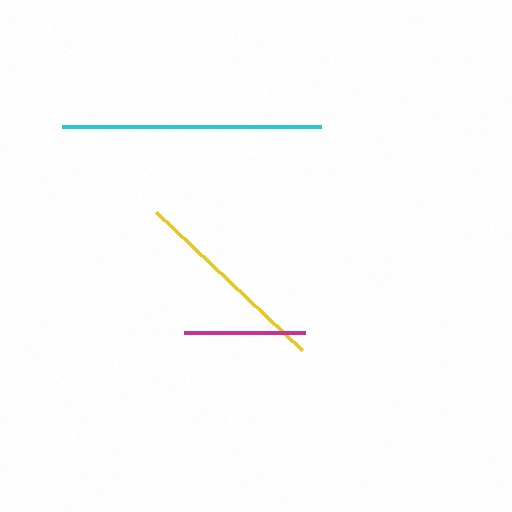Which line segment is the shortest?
The magenta line is the shortest at approximately 120 pixels.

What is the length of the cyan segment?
The cyan segment is approximately 260 pixels long.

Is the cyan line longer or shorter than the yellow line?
The cyan line is longer than the yellow line.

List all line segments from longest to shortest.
From longest to shortest: cyan, yellow, magenta.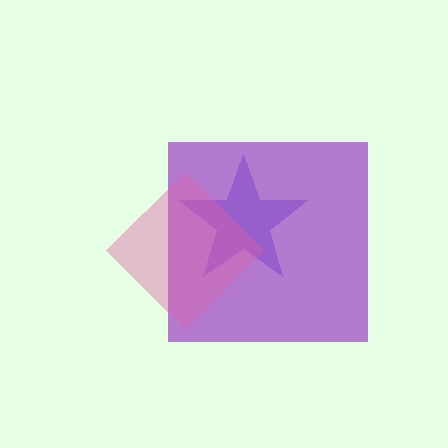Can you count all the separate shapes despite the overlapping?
Yes, there are 3 separate shapes.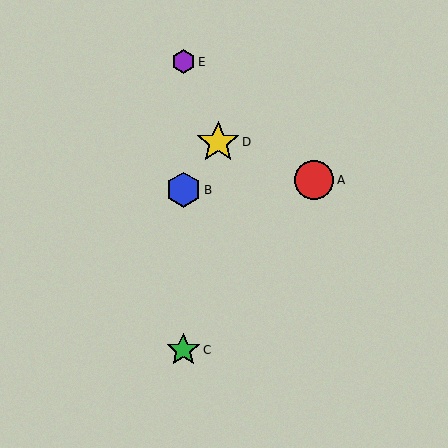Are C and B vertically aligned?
Yes, both are at x≈183.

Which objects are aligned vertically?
Objects B, C, E are aligned vertically.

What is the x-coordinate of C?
Object C is at x≈183.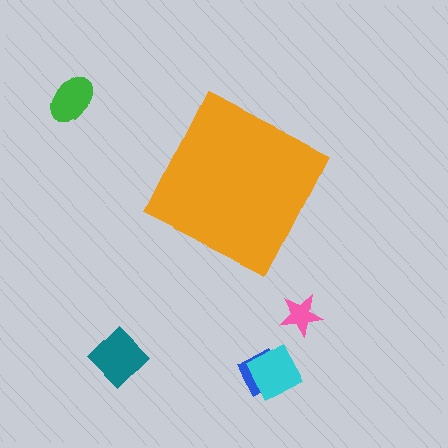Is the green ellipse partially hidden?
No, the green ellipse is fully visible.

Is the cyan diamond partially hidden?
No, the cyan diamond is fully visible.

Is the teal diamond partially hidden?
No, the teal diamond is fully visible.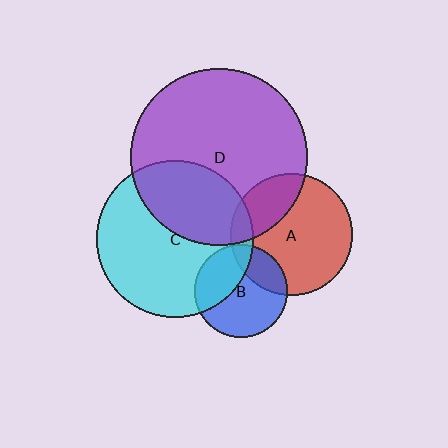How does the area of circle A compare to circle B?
Approximately 1.7 times.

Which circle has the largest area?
Circle D (purple).